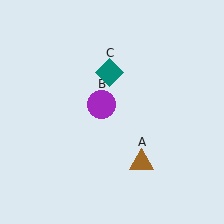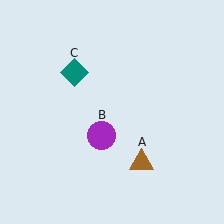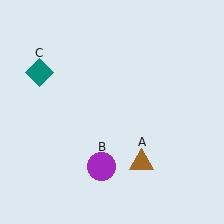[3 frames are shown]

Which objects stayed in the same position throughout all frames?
Brown triangle (object A) remained stationary.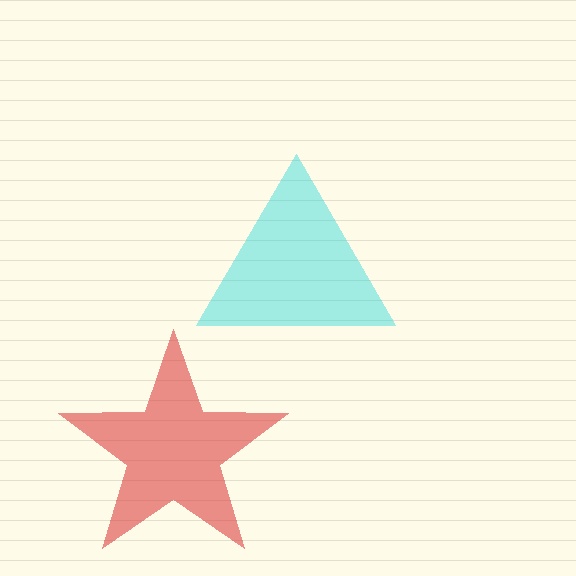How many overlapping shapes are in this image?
There are 2 overlapping shapes in the image.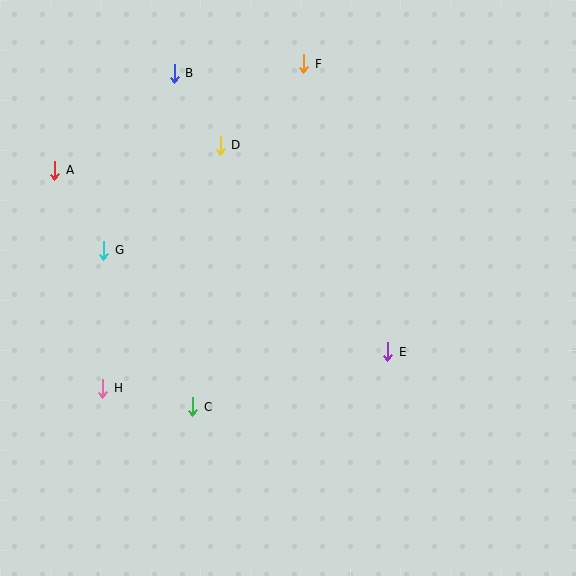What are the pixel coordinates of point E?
Point E is at (388, 352).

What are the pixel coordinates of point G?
Point G is at (104, 250).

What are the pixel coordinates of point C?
Point C is at (193, 407).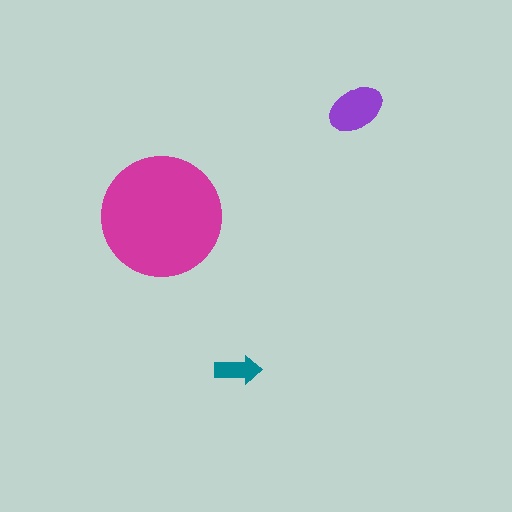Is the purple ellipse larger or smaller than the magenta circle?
Smaller.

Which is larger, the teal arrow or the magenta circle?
The magenta circle.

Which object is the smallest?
The teal arrow.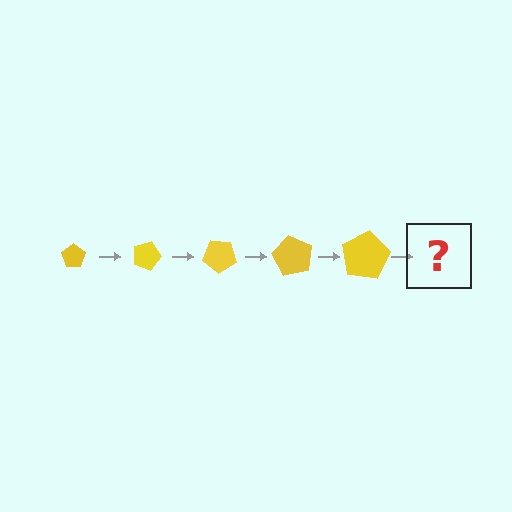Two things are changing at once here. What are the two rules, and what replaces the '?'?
The two rules are that the pentagon grows larger each step and it rotates 20 degrees each step. The '?' should be a pentagon, larger than the previous one and rotated 100 degrees from the start.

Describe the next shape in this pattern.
It should be a pentagon, larger than the previous one and rotated 100 degrees from the start.